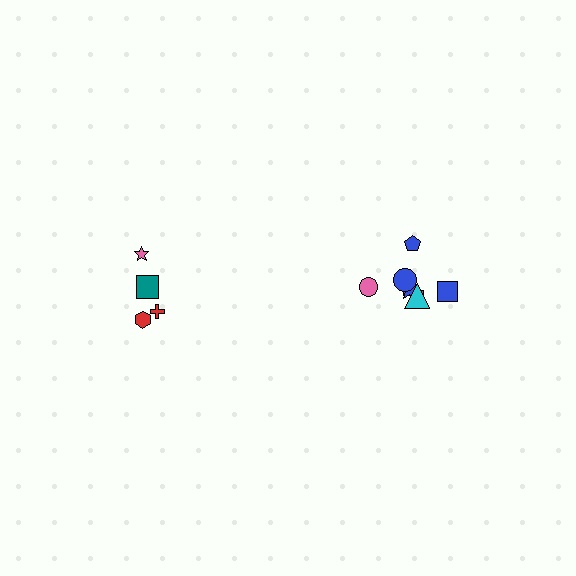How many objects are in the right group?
There are 7 objects.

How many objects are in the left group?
There are 4 objects.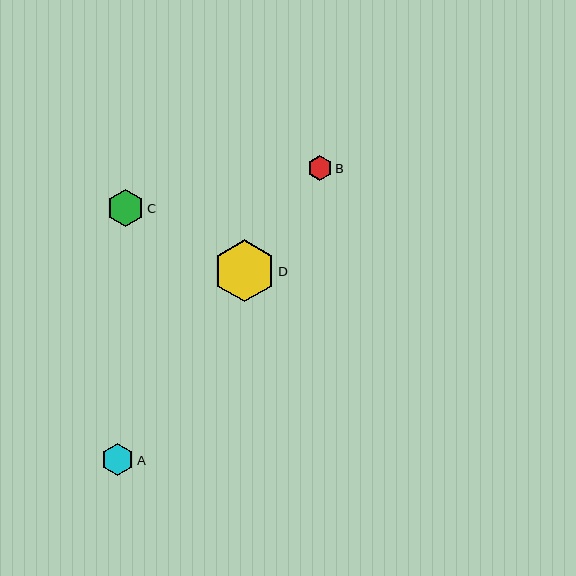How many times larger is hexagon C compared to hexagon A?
Hexagon C is approximately 1.1 times the size of hexagon A.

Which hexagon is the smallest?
Hexagon B is the smallest with a size of approximately 25 pixels.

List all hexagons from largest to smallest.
From largest to smallest: D, C, A, B.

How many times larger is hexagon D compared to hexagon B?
Hexagon D is approximately 2.5 times the size of hexagon B.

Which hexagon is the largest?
Hexagon D is the largest with a size of approximately 62 pixels.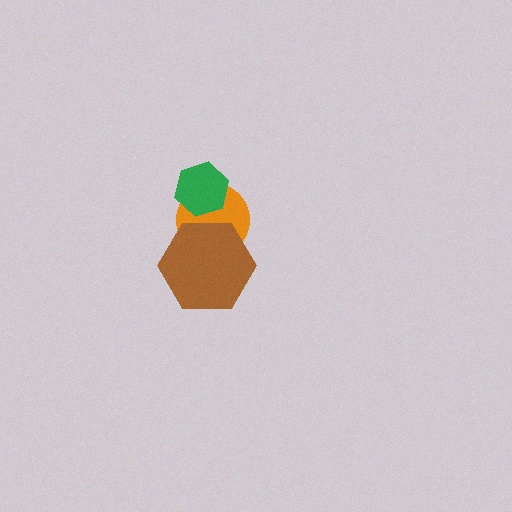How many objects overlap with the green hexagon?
1 object overlaps with the green hexagon.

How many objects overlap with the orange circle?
2 objects overlap with the orange circle.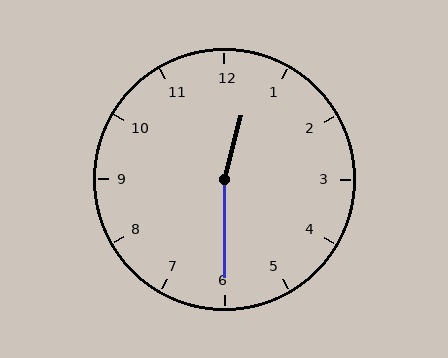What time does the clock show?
12:30.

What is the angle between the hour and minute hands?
Approximately 165 degrees.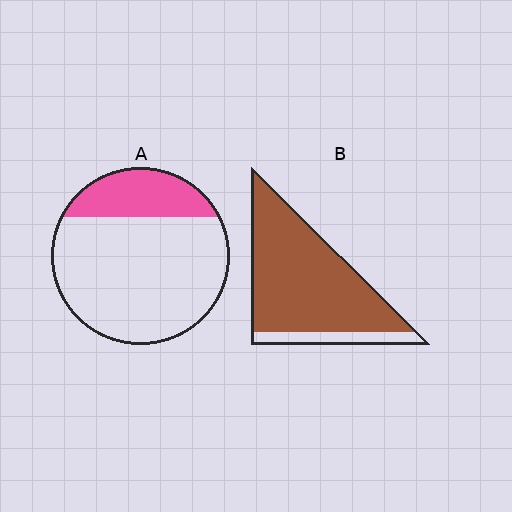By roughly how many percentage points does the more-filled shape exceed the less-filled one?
By roughly 65 percentage points (B over A).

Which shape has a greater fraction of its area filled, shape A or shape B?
Shape B.